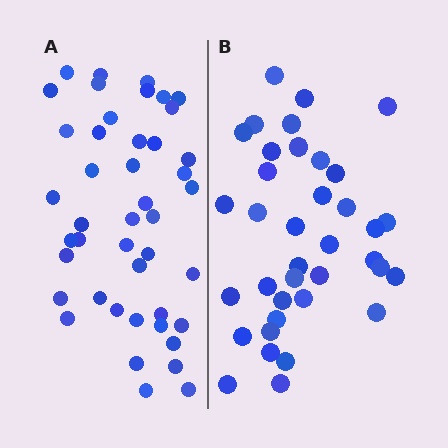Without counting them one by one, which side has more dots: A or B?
Region A (the left region) has more dots.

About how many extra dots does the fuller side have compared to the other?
Region A has roughly 8 or so more dots than region B.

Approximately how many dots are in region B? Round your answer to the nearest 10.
About 40 dots. (The exact count is 37, which rounds to 40.)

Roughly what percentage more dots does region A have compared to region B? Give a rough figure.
About 20% more.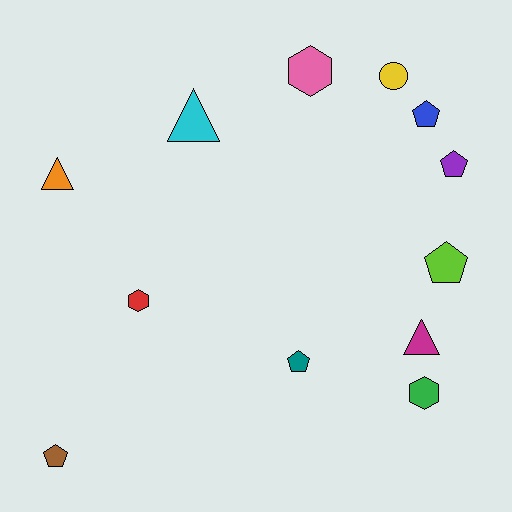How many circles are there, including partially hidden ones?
There is 1 circle.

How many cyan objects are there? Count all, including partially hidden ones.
There is 1 cyan object.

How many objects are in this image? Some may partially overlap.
There are 12 objects.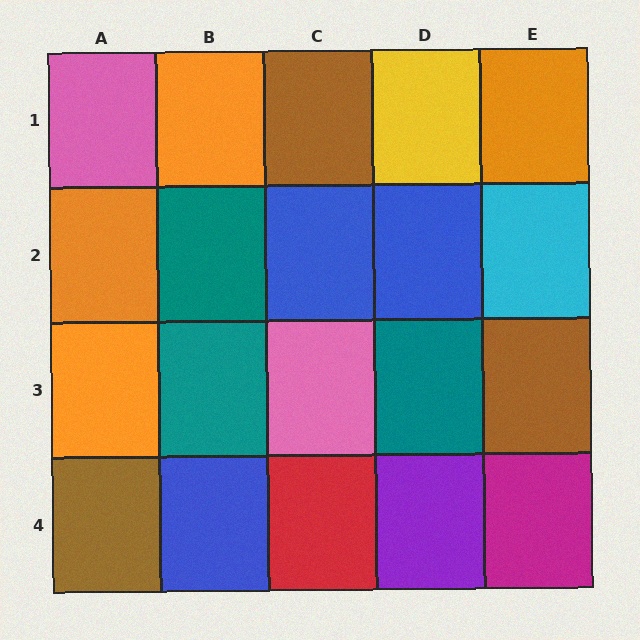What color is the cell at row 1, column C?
Brown.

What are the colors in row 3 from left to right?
Orange, teal, pink, teal, brown.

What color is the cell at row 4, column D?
Purple.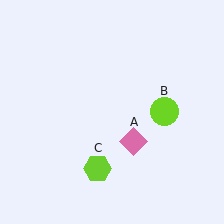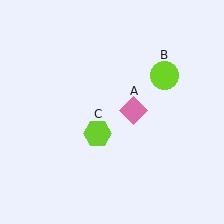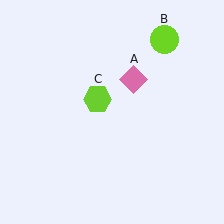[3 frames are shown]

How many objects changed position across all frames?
3 objects changed position: pink diamond (object A), lime circle (object B), lime hexagon (object C).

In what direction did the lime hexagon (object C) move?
The lime hexagon (object C) moved up.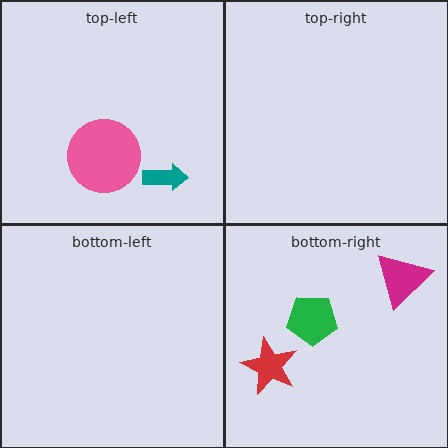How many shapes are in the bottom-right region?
3.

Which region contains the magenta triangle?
The bottom-right region.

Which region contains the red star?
The bottom-right region.